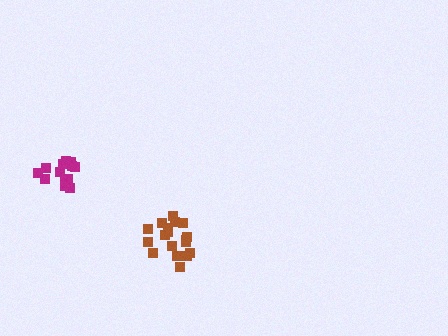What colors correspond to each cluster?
The clusters are colored: magenta, brown.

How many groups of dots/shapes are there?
There are 2 groups.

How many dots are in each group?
Group 1: 14 dots, Group 2: 18 dots (32 total).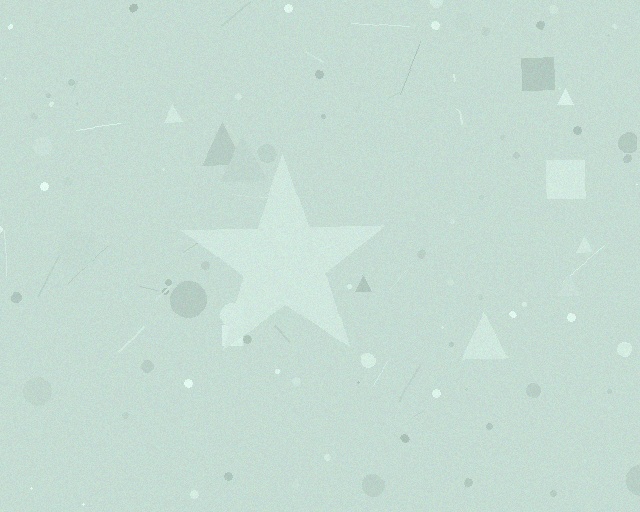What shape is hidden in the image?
A star is hidden in the image.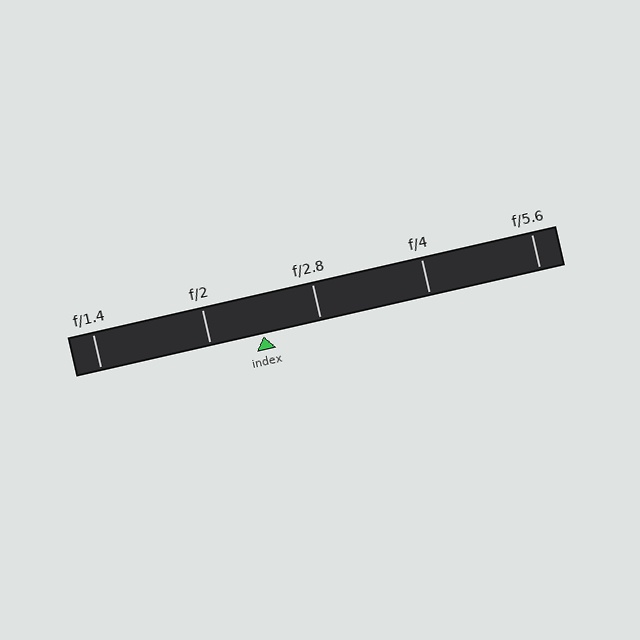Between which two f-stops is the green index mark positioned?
The index mark is between f/2 and f/2.8.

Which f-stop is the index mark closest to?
The index mark is closest to f/2.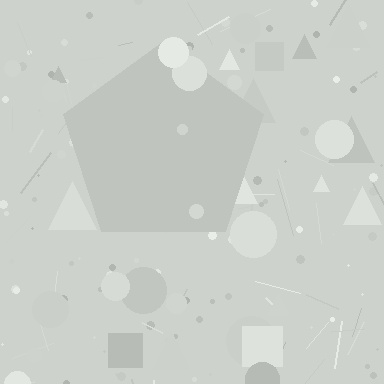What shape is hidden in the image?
A pentagon is hidden in the image.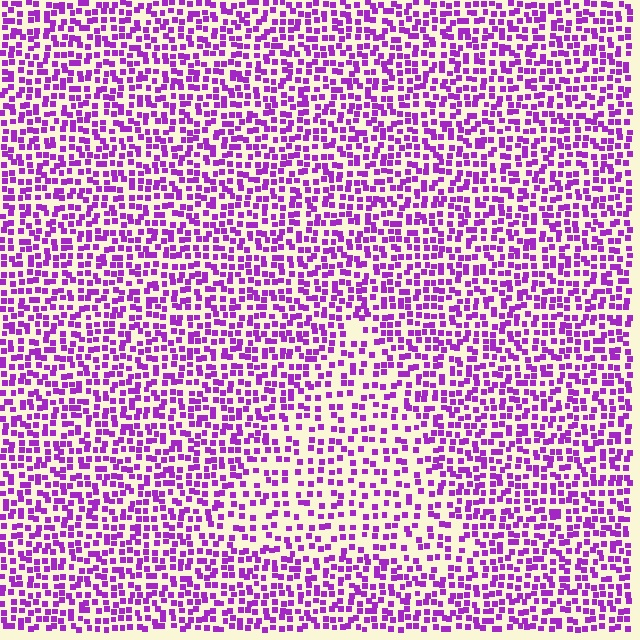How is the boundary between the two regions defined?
The boundary is defined by a change in element density (approximately 1.7x ratio). All elements are the same color, size, and shape.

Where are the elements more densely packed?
The elements are more densely packed outside the triangle boundary.